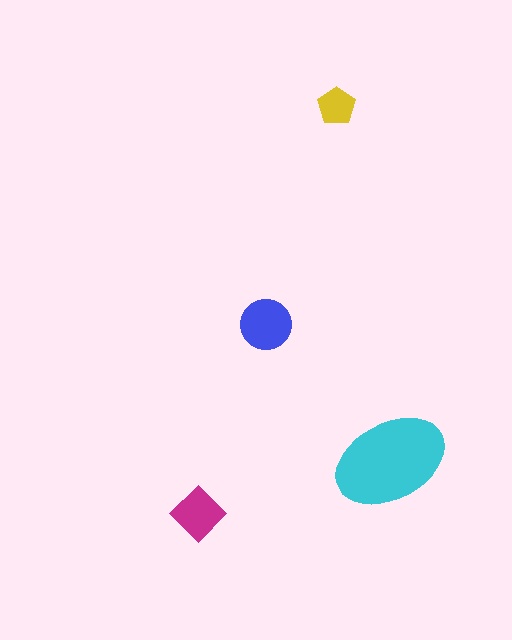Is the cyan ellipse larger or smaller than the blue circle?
Larger.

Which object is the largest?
The cyan ellipse.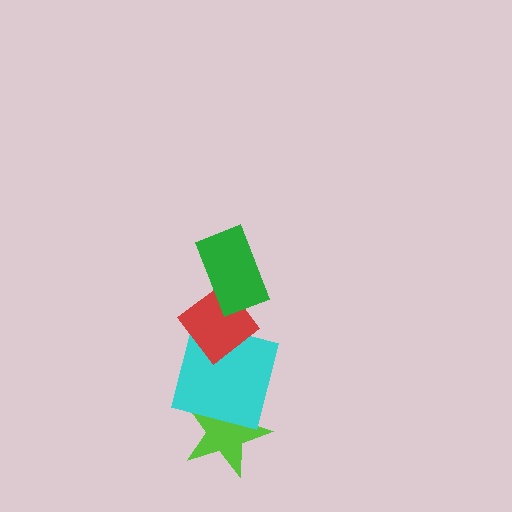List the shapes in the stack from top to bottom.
From top to bottom: the green rectangle, the red diamond, the cyan square, the lime star.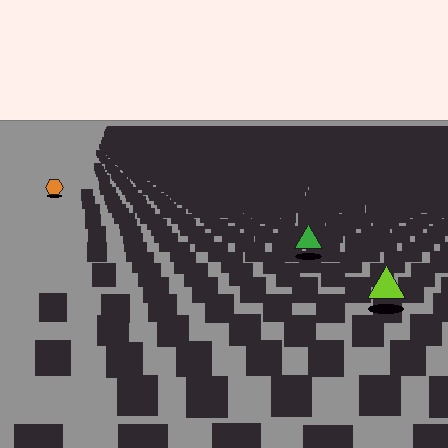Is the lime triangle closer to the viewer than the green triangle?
Yes. The lime triangle is closer — you can tell from the texture gradient: the ground texture is coarser near it.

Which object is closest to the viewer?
The lime triangle is closest. The texture marks near it are larger and more spread out.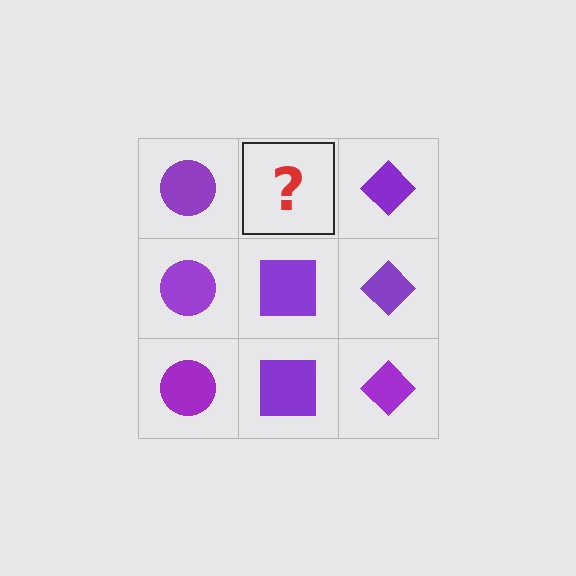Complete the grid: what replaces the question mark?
The question mark should be replaced with a purple square.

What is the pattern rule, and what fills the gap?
The rule is that each column has a consistent shape. The gap should be filled with a purple square.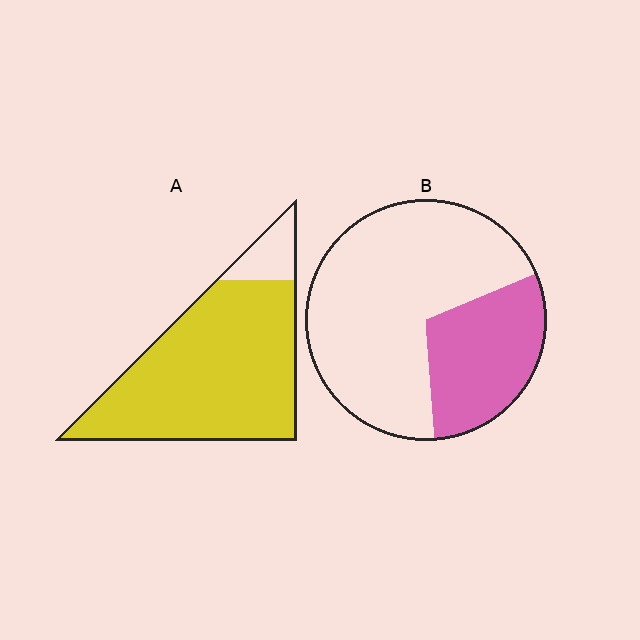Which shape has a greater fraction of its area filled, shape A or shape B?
Shape A.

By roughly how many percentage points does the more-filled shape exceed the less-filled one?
By roughly 60 percentage points (A over B).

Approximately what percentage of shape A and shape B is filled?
A is approximately 90% and B is approximately 30%.